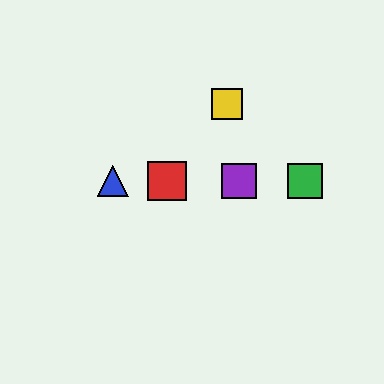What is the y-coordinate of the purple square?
The purple square is at y≈181.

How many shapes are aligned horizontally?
4 shapes (the red square, the blue triangle, the green square, the purple square) are aligned horizontally.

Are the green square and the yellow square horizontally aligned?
No, the green square is at y≈181 and the yellow square is at y≈104.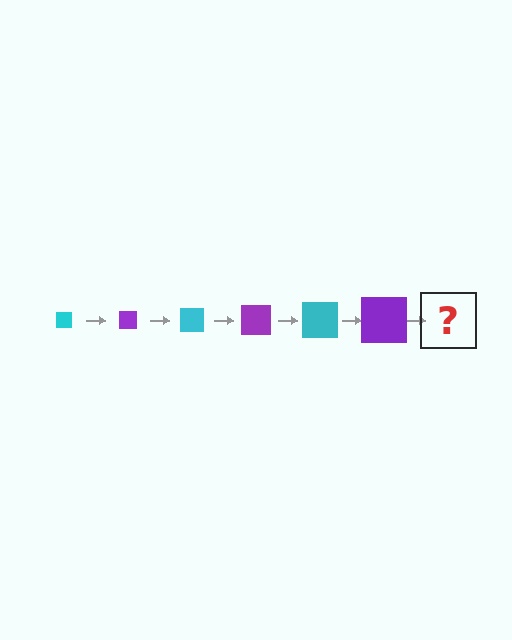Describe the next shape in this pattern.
It should be a cyan square, larger than the previous one.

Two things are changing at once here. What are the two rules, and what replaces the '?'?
The two rules are that the square grows larger each step and the color cycles through cyan and purple. The '?' should be a cyan square, larger than the previous one.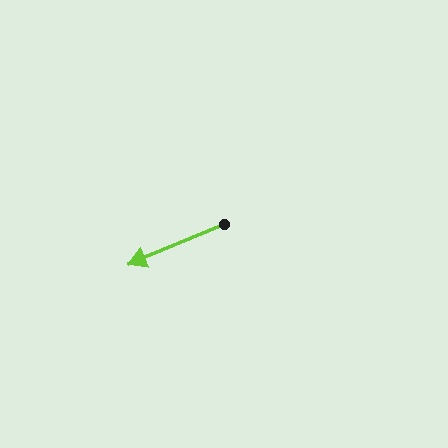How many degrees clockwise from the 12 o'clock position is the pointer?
Approximately 247 degrees.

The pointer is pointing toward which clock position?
Roughly 8 o'clock.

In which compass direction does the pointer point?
Southwest.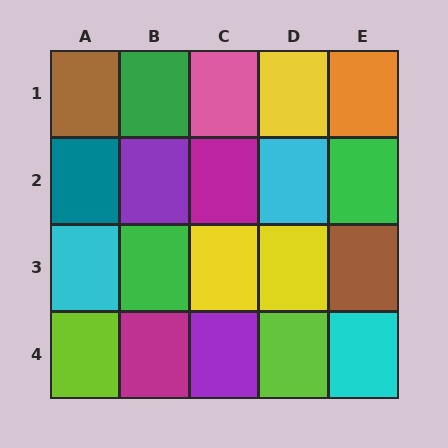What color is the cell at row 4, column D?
Lime.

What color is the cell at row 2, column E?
Green.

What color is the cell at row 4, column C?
Purple.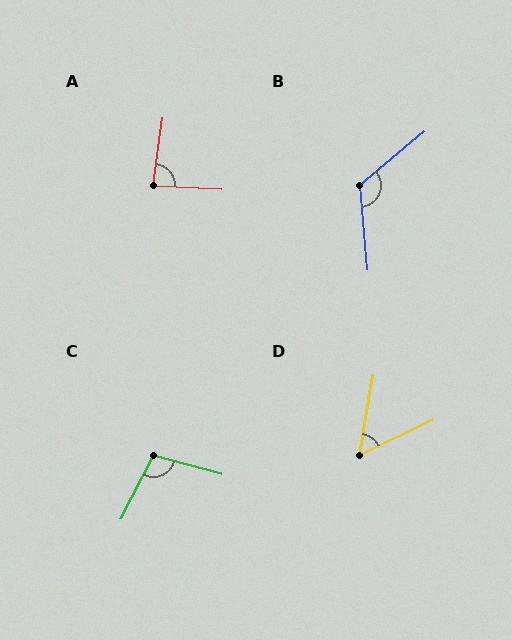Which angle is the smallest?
D, at approximately 55 degrees.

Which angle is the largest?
B, at approximately 125 degrees.